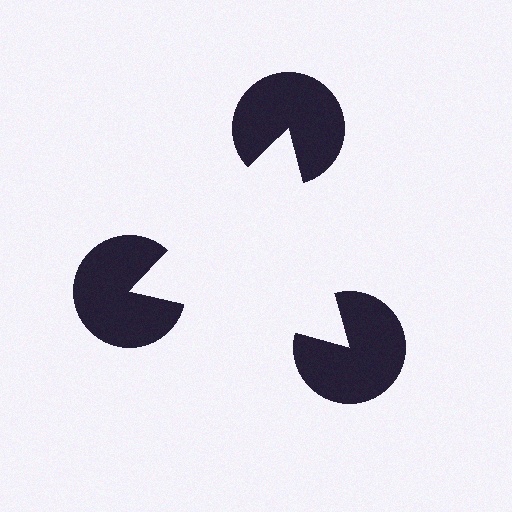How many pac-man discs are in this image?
There are 3 — one at each vertex of the illusory triangle.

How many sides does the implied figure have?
3 sides.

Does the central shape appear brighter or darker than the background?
It typically appears slightly brighter than the background, even though no actual brightness change is drawn.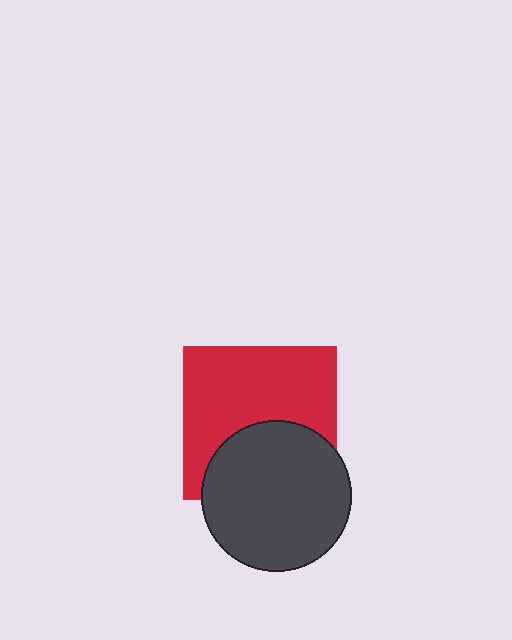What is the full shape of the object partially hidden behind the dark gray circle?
The partially hidden object is a red square.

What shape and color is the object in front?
The object in front is a dark gray circle.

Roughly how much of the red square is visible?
About half of it is visible (roughly 62%).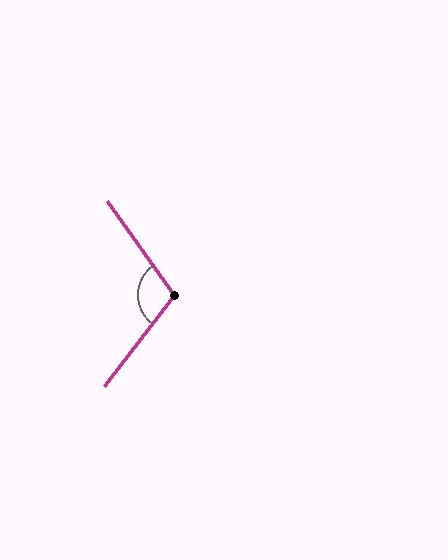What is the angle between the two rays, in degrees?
Approximately 107 degrees.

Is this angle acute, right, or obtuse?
It is obtuse.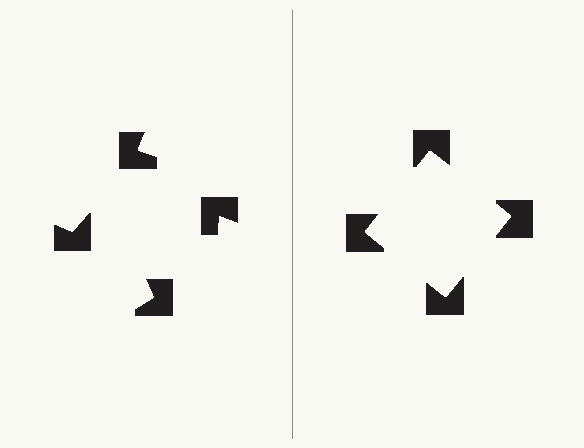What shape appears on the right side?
An illusory square.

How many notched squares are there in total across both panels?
8 — 4 on each side.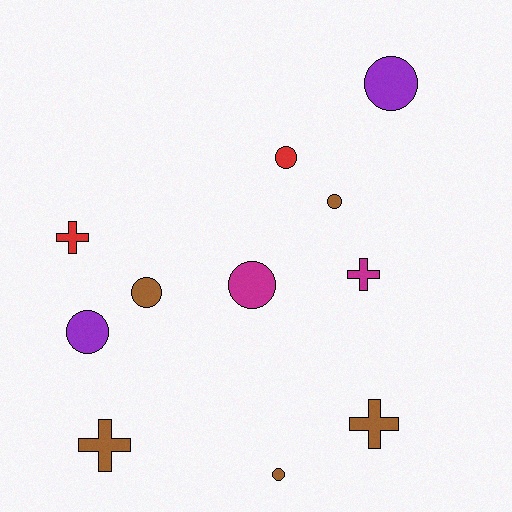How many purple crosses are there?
There are no purple crosses.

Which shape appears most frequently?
Circle, with 7 objects.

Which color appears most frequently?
Brown, with 5 objects.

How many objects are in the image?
There are 11 objects.